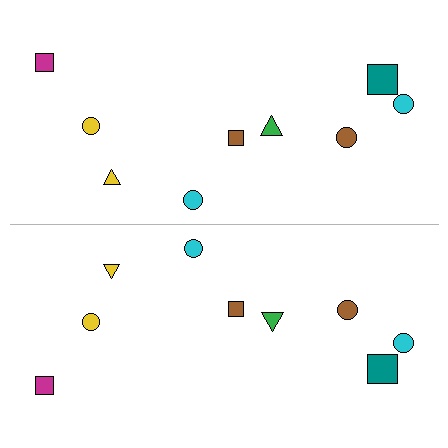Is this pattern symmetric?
Yes, this pattern has bilateral (reflection) symmetry.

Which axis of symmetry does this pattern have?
The pattern has a horizontal axis of symmetry running through the center of the image.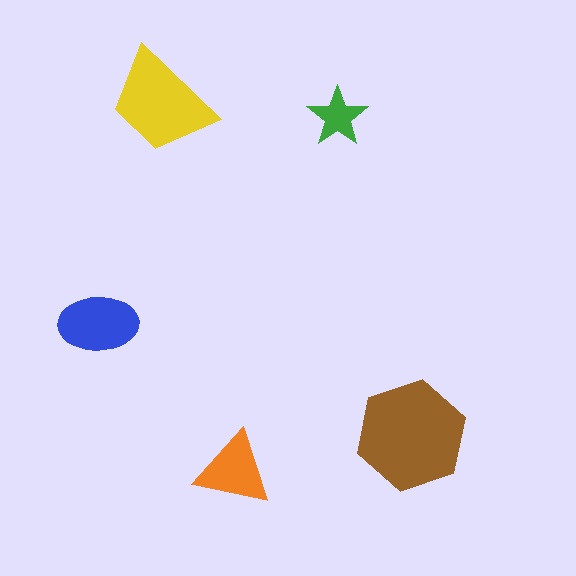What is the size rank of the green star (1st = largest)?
5th.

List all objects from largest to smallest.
The brown hexagon, the yellow trapezoid, the blue ellipse, the orange triangle, the green star.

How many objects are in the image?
There are 5 objects in the image.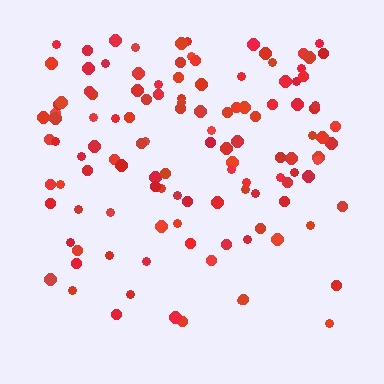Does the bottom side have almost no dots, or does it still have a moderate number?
Still a moderate number, just noticeably fewer than the top.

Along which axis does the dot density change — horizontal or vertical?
Vertical.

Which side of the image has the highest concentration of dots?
The top.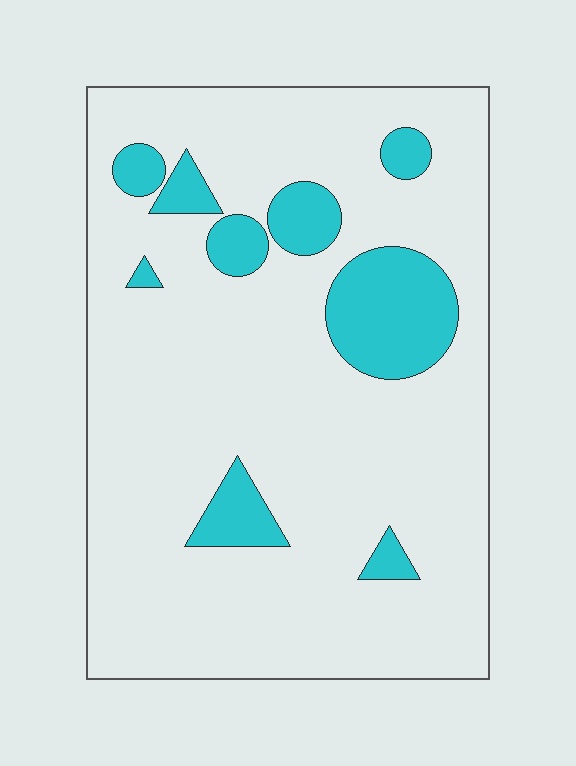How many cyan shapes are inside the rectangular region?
9.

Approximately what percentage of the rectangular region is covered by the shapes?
Approximately 15%.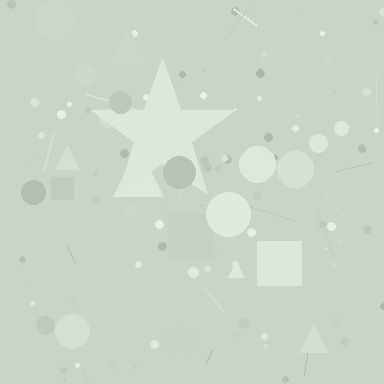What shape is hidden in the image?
A star is hidden in the image.